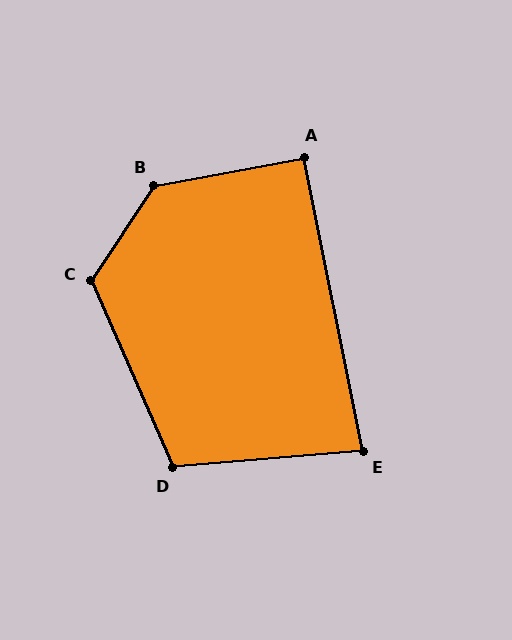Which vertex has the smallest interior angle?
E, at approximately 84 degrees.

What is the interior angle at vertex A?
Approximately 91 degrees (approximately right).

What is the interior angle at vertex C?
Approximately 123 degrees (obtuse).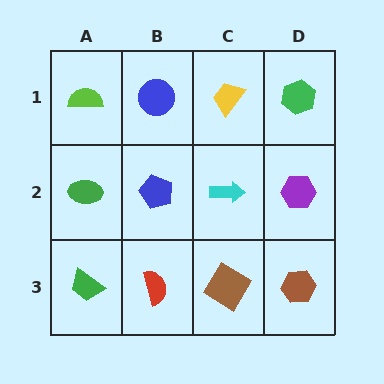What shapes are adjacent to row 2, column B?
A blue circle (row 1, column B), a red semicircle (row 3, column B), a green ellipse (row 2, column A), a cyan arrow (row 2, column C).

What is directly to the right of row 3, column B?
A brown diamond.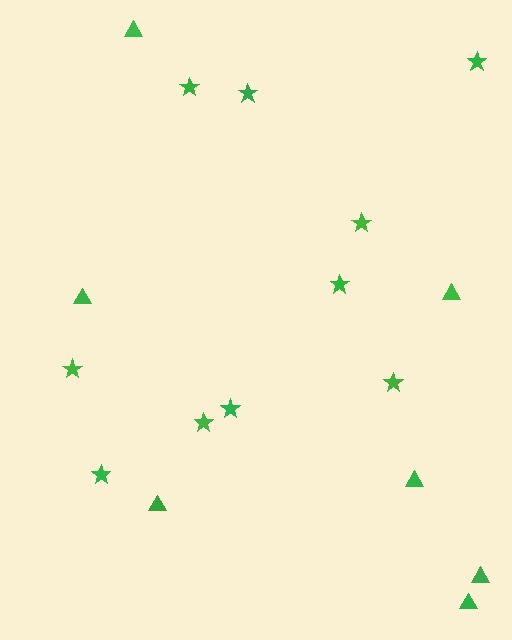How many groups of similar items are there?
There are 2 groups: one group of triangles (7) and one group of stars (10).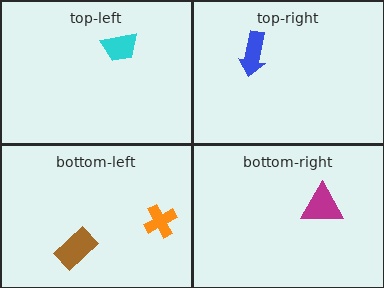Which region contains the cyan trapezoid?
The top-left region.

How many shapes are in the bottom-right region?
1.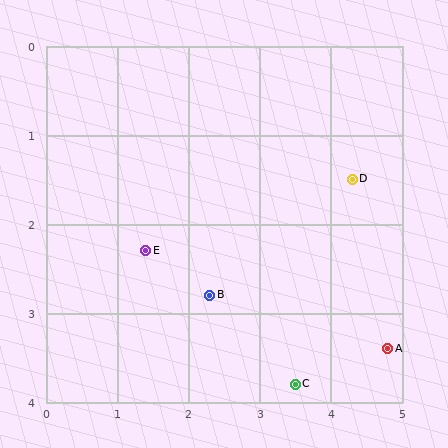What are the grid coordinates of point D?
Point D is at approximately (4.3, 1.5).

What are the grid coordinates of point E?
Point E is at approximately (1.4, 2.3).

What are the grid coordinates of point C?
Point C is at approximately (3.5, 3.8).